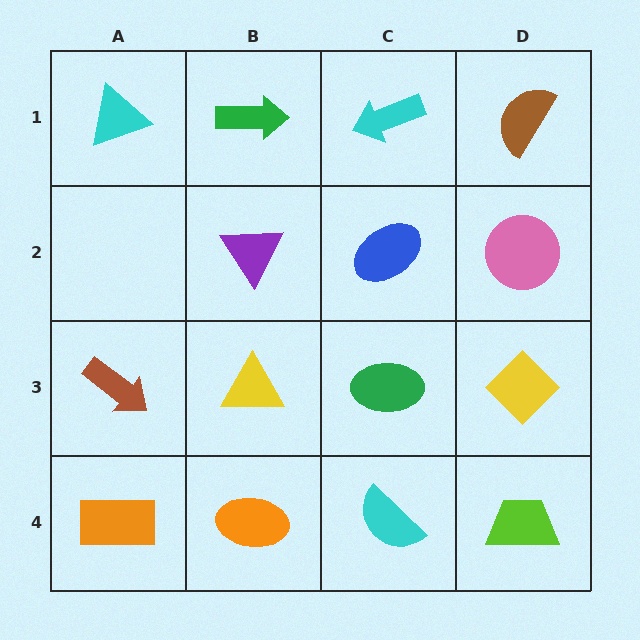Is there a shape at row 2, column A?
No, that cell is empty.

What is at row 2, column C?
A blue ellipse.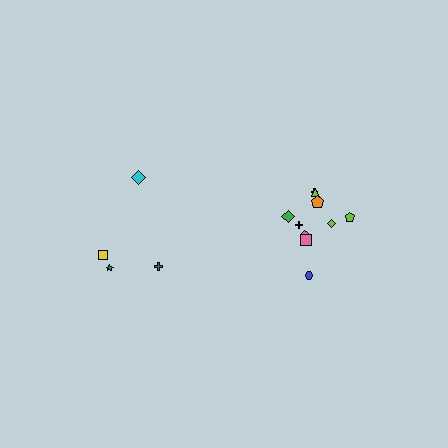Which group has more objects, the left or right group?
The right group.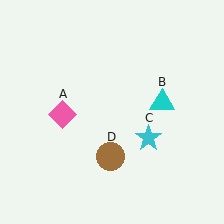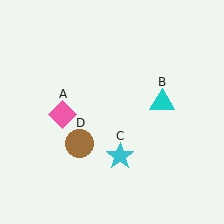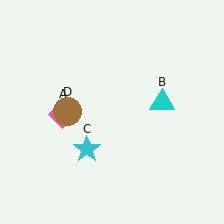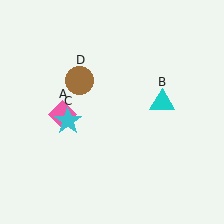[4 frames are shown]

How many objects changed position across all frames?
2 objects changed position: cyan star (object C), brown circle (object D).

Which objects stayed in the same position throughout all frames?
Pink diamond (object A) and cyan triangle (object B) remained stationary.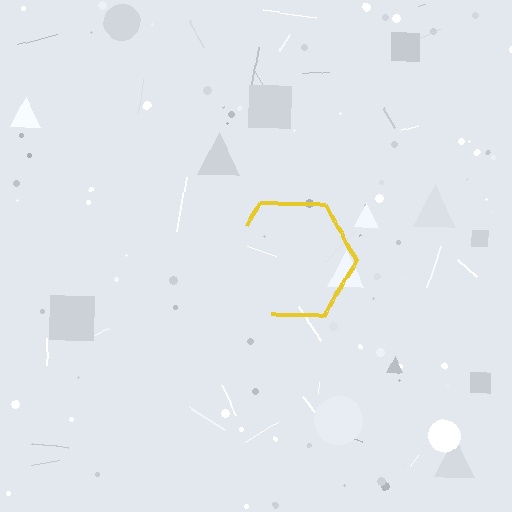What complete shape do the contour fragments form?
The contour fragments form a hexagon.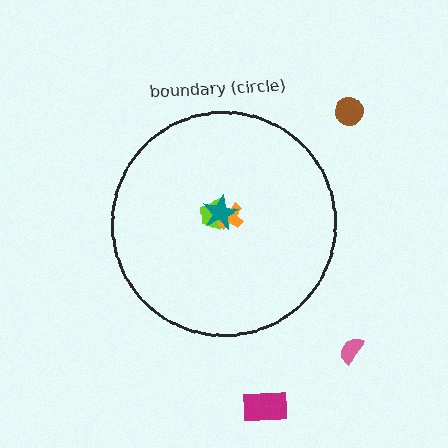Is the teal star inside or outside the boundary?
Inside.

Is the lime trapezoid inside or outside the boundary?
Inside.